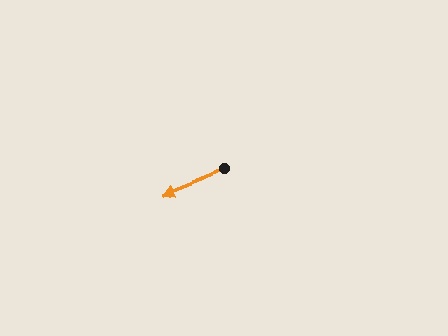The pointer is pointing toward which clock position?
Roughly 8 o'clock.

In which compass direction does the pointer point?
West.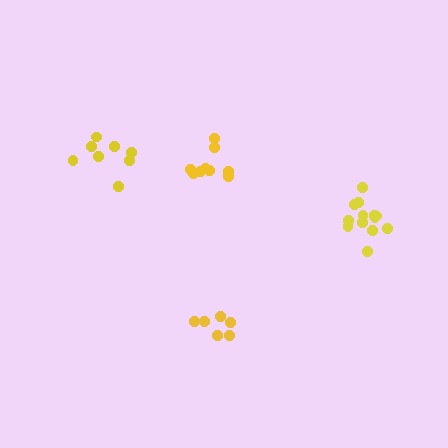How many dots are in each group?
Group 1: 13 dots, Group 2: 8 dots, Group 3: 7 dots, Group 4: 9 dots (37 total).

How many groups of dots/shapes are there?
There are 4 groups.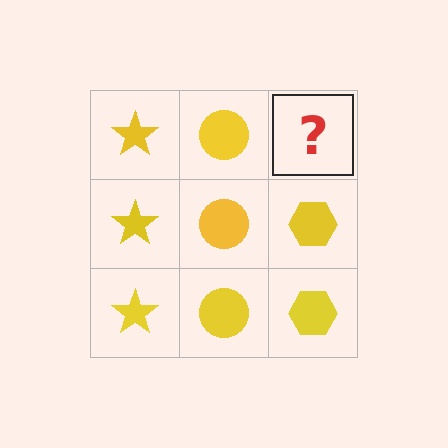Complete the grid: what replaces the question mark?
The question mark should be replaced with a yellow hexagon.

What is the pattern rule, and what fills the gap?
The rule is that each column has a consistent shape. The gap should be filled with a yellow hexagon.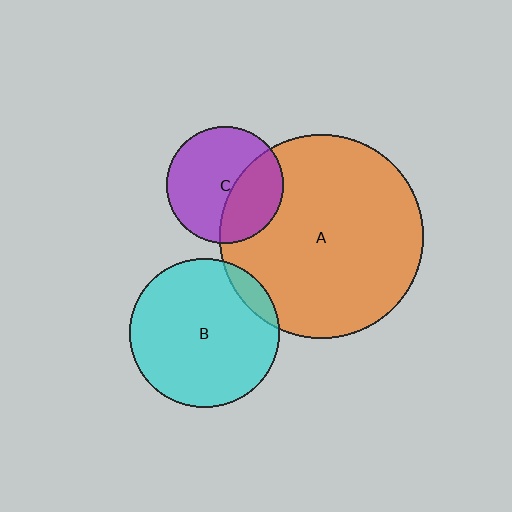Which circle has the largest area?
Circle A (orange).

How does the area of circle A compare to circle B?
Approximately 1.9 times.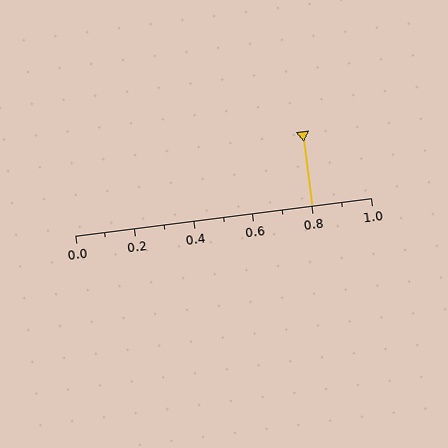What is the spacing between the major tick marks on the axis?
The major ticks are spaced 0.2 apart.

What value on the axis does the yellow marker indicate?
The marker indicates approximately 0.8.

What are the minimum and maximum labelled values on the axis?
The axis runs from 0.0 to 1.0.